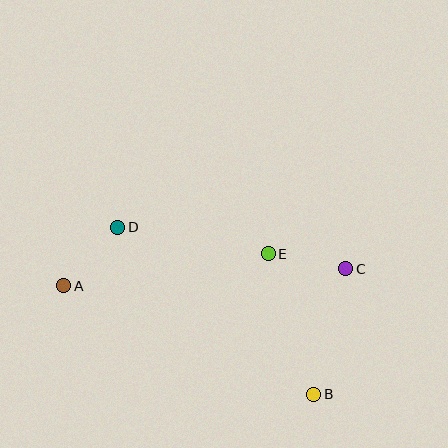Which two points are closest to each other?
Points C and E are closest to each other.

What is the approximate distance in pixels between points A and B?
The distance between A and B is approximately 272 pixels.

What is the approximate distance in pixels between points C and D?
The distance between C and D is approximately 232 pixels.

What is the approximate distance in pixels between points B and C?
The distance between B and C is approximately 130 pixels.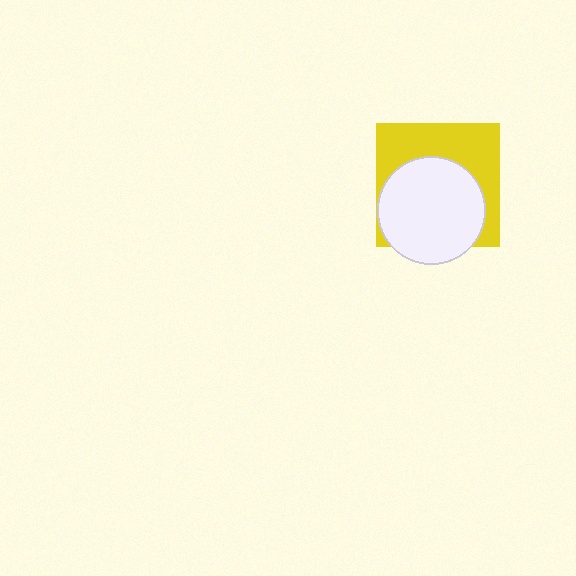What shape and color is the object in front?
The object in front is a white circle.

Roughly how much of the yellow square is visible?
About half of it is visible (roughly 46%).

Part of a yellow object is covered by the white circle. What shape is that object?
It is a square.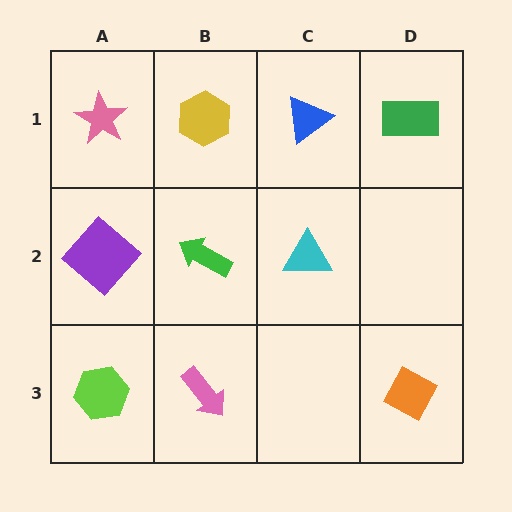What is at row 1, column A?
A pink star.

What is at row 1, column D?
A green rectangle.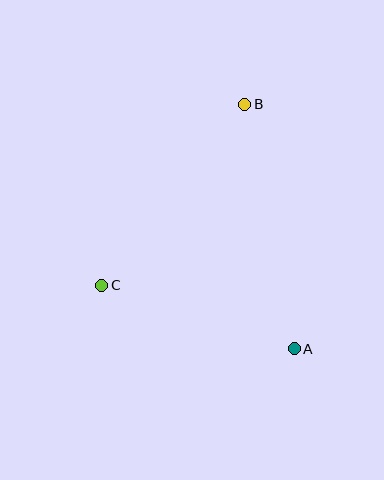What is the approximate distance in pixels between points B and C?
The distance between B and C is approximately 231 pixels.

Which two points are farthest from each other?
Points A and B are farthest from each other.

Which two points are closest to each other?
Points A and C are closest to each other.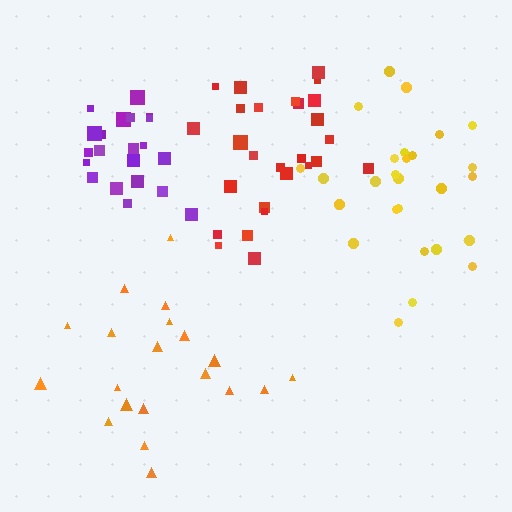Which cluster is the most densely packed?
Purple.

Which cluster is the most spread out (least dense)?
Orange.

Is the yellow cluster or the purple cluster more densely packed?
Purple.